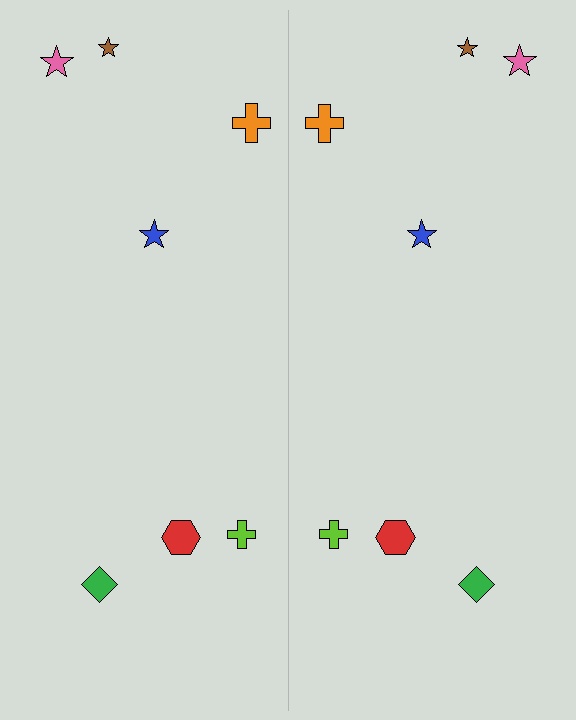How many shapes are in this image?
There are 14 shapes in this image.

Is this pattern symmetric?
Yes, this pattern has bilateral (reflection) symmetry.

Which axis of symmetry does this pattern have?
The pattern has a vertical axis of symmetry running through the center of the image.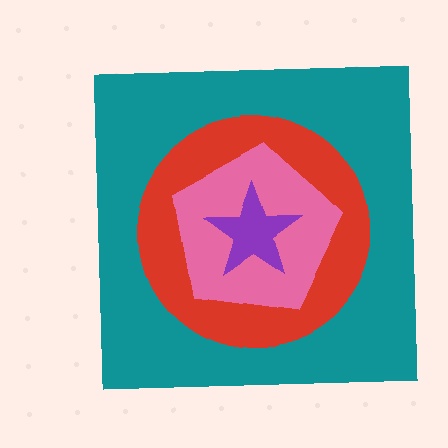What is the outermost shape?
The teal square.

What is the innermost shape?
The purple star.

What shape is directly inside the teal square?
The red circle.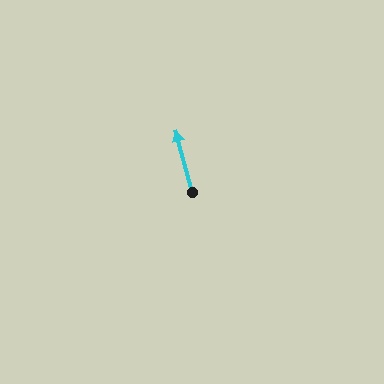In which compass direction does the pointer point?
North.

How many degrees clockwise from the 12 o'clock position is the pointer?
Approximately 345 degrees.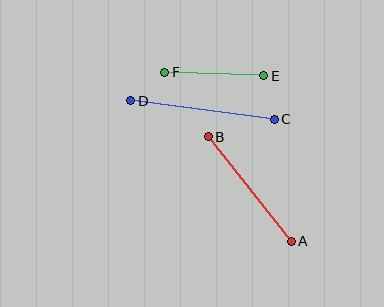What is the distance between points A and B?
The distance is approximately 133 pixels.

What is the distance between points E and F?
The distance is approximately 99 pixels.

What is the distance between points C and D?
The distance is approximately 144 pixels.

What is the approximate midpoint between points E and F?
The midpoint is at approximately (214, 74) pixels.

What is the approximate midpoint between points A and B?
The midpoint is at approximately (250, 189) pixels.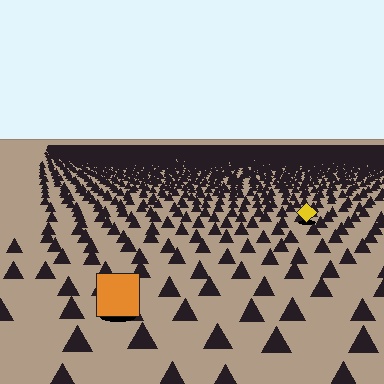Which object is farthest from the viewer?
The yellow diamond is farthest from the viewer. It appears smaller and the ground texture around it is denser.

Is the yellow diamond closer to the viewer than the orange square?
No. The orange square is closer — you can tell from the texture gradient: the ground texture is coarser near it.